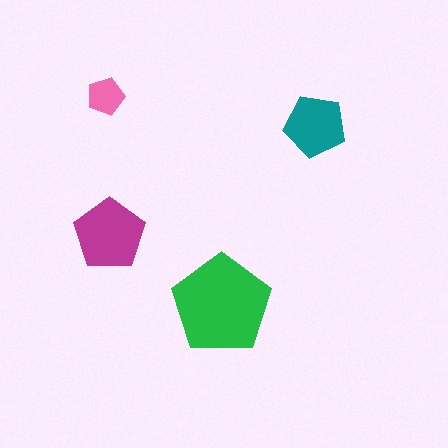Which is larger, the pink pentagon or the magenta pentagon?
The magenta one.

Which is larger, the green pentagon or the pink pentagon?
The green one.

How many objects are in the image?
There are 4 objects in the image.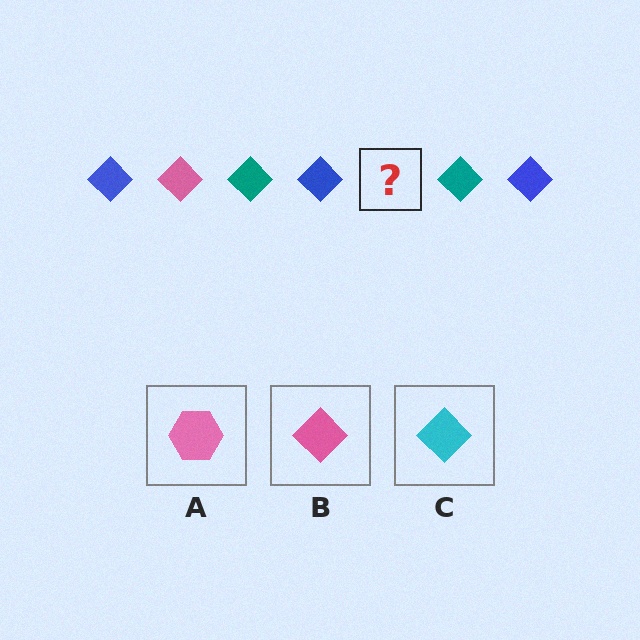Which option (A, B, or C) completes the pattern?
B.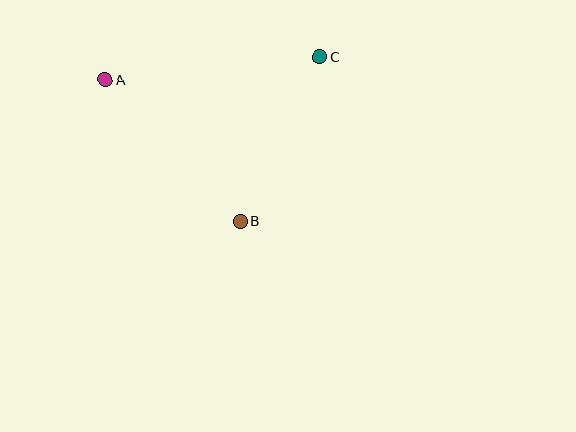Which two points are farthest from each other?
Points A and C are farthest from each other.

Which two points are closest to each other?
Points B and C are closest to each other.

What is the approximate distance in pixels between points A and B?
The distance between A and B is approximately 195 pixels.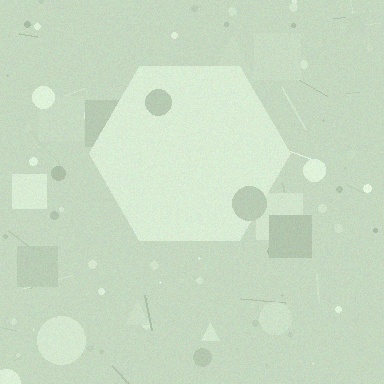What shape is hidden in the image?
A hexagon is hidden in the image.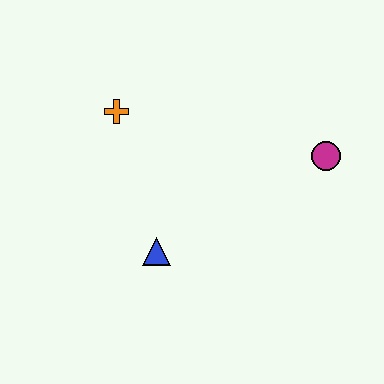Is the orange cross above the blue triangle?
Yes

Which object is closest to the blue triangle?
The orange cross is closest to the blue triangle.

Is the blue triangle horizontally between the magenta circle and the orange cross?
Yes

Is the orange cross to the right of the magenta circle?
No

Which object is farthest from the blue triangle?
The magenta circle is farthest from the blue triangle.